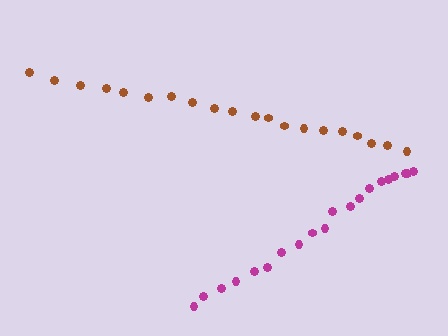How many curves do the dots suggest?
There are 2 distinct paths.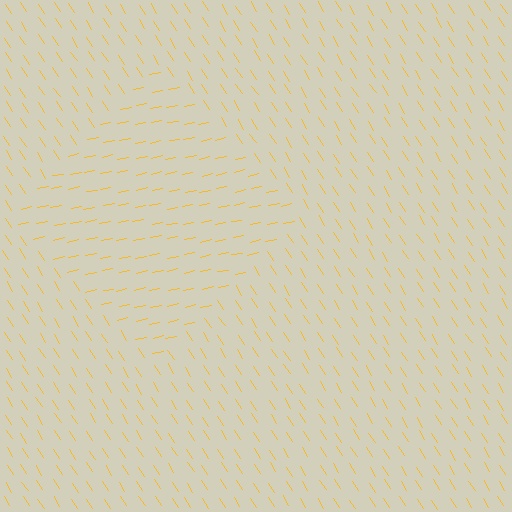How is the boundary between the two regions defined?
The boundary is defined purely by a change in line orientation (approximately 69 degrees difference). All lines are the same color and thickness.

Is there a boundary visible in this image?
Yes, there is a texture boundary formed by a change in line orientation.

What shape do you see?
I see a diamond.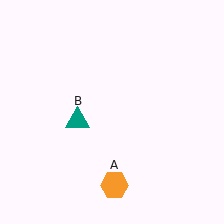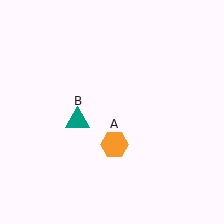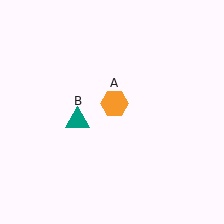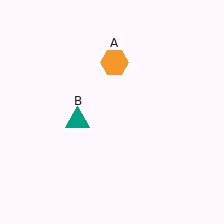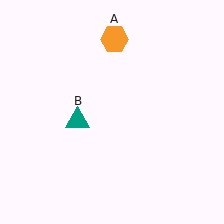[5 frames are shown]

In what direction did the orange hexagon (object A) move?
The orange hexagon (object A) moved up.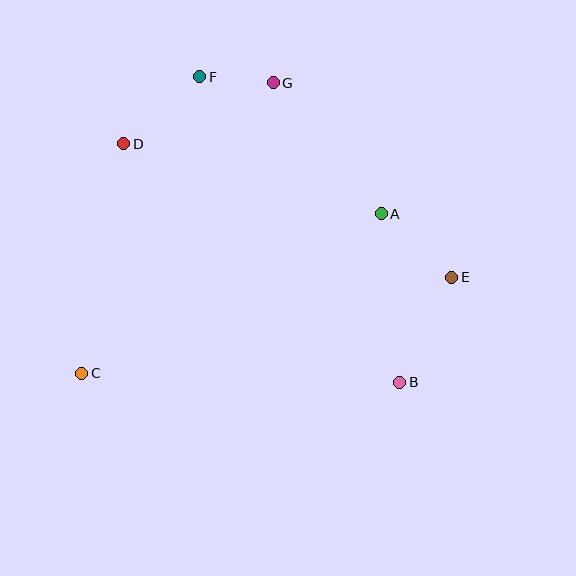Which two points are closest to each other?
Points F and G are closest to each other.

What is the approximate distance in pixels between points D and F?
The distance between D and F is approximately 101 pixels.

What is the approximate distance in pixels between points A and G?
The distance between A and G is approximately 170 pixels.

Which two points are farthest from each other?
Points C and E are farthest from each other.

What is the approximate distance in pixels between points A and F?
The distance between A and F is approximately 227 pixels.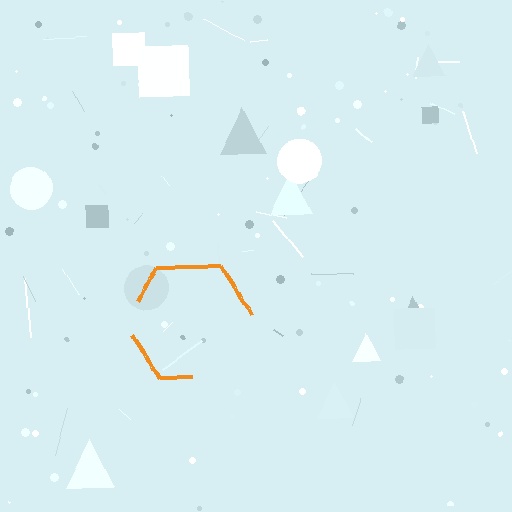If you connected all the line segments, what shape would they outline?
They would outline a hexagon.